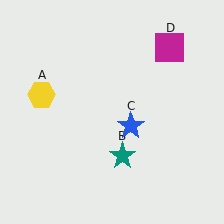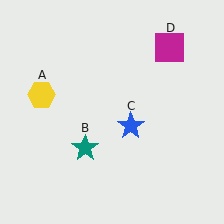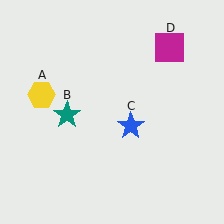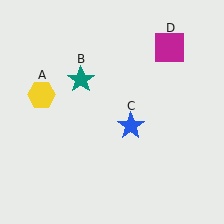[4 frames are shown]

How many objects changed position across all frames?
1 object changed position: teal star (object B).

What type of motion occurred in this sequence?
The teal star (object B) rotated clockwise around the center of the scene.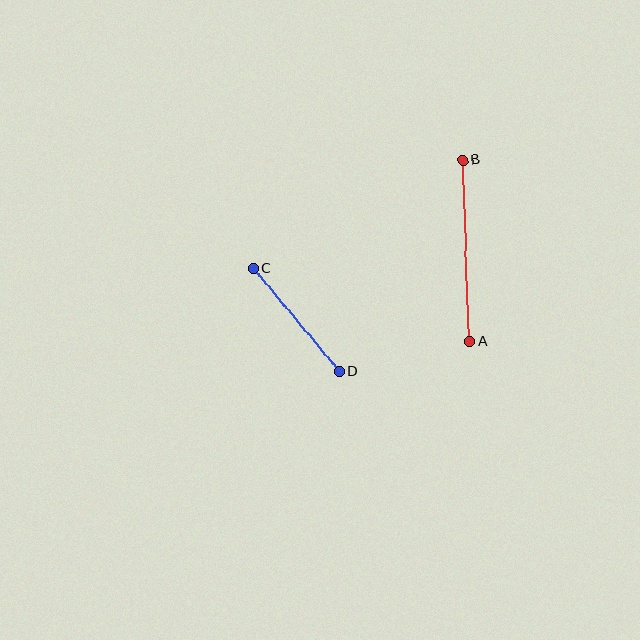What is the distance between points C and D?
The distance is approximately 134 pixels.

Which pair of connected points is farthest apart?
Points A and B are farthest apart.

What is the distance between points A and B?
The distance is approximately 182 pixels.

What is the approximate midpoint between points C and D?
The midpoint is at approximately (296, 320) pixels.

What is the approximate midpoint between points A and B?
The midpoint is at approximately (466, 251) pixels.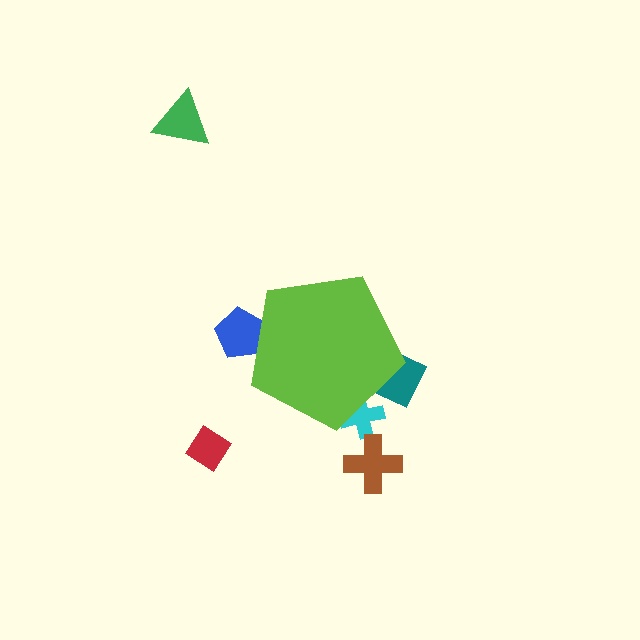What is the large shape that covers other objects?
A lime pentagon.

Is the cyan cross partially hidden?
Yes, the cyan cross is partially hidden behind the lime pentagon.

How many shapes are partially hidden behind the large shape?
3 shapes are partially hidden.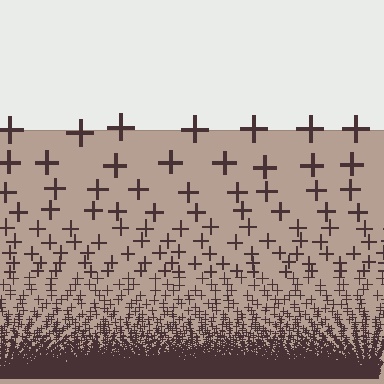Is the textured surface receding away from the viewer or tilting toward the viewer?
The surface appears to tilt toward the viewer. Texture elements get larger and sparser toward the top.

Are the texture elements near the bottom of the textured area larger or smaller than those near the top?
Smaller. The gradient is inverted — elements near the bottom are smaller and denser.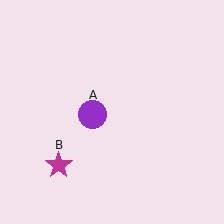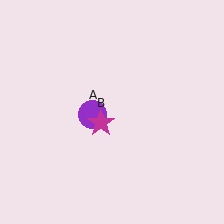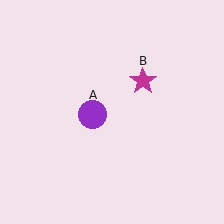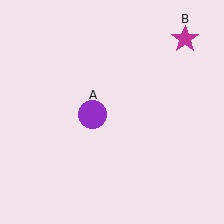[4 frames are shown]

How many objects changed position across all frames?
1 object changed position: magenta star (object B).